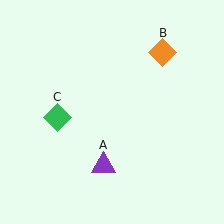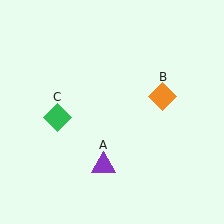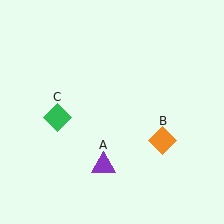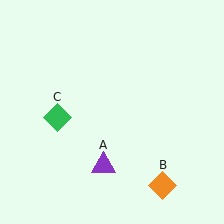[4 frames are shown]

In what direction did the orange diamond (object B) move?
The orange diamond (object B) moved down.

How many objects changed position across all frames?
1 object changed position: orange diamond (object B).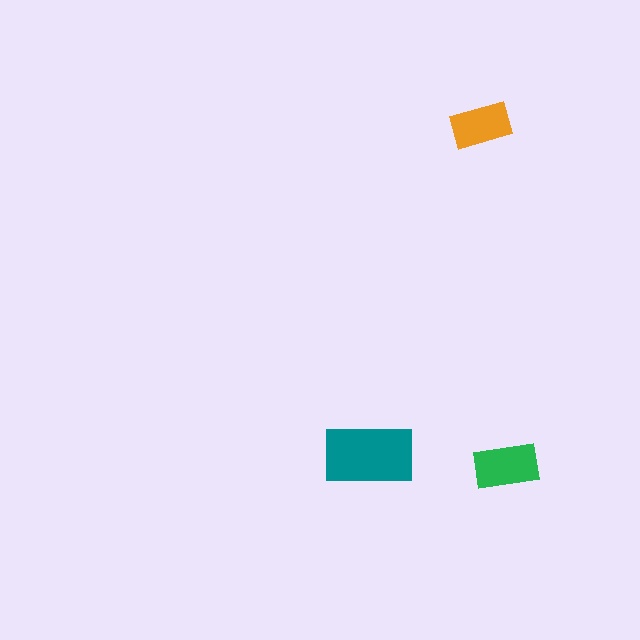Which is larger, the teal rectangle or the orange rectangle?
The teal one.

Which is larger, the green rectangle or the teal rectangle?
The teal one.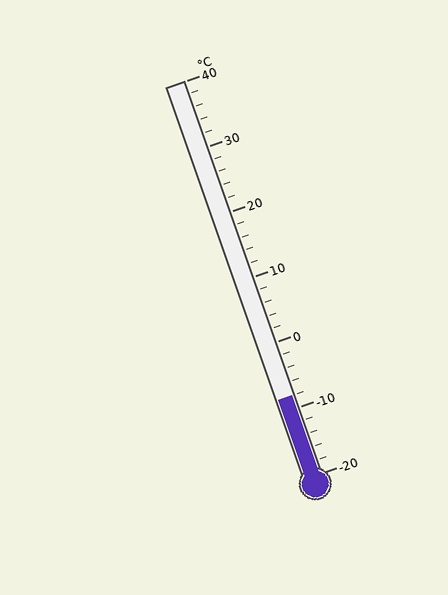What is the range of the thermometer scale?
The thermometer scale ranges from -20°C to 40°C.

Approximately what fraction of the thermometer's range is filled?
The thermometer is filled to approximately 20% of its range.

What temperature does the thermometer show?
The thermometer shows approximately -8°C.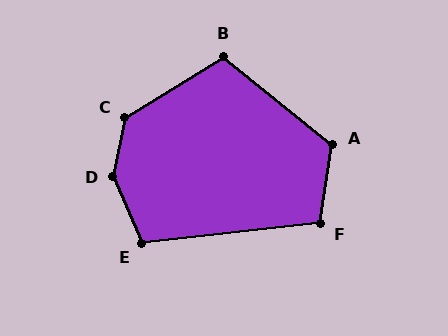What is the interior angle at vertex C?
Approximately 133 degrees (obtuse).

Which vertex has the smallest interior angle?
F, at approximately 105 degrees.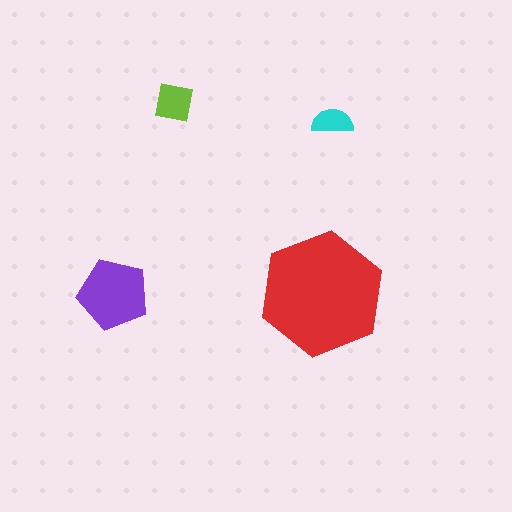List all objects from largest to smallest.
The red hexagon, the purple pentagon, the lime square, the cyan semicircle.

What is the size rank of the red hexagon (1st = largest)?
1st.